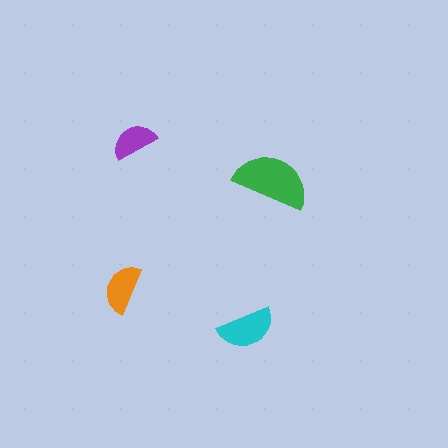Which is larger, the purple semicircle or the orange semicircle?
The orange one.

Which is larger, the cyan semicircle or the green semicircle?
The green one.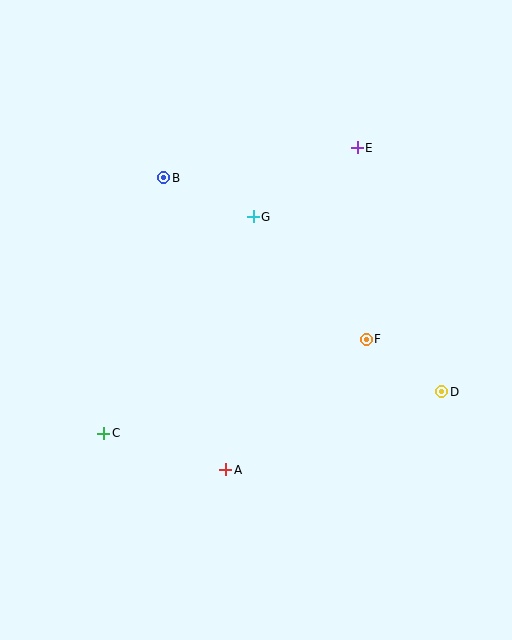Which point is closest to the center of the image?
Point G at (253, 217) is closest to the center.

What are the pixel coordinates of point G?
Point G is at (253, 217).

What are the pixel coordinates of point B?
Point B is at (164, 178).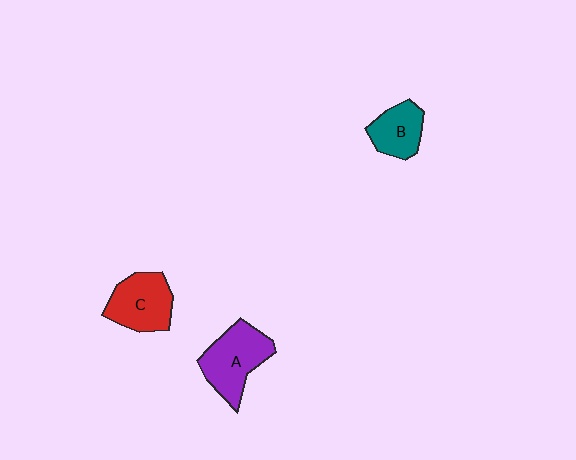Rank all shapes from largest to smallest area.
From largest to smallest: A (purple), C (red), B (teal).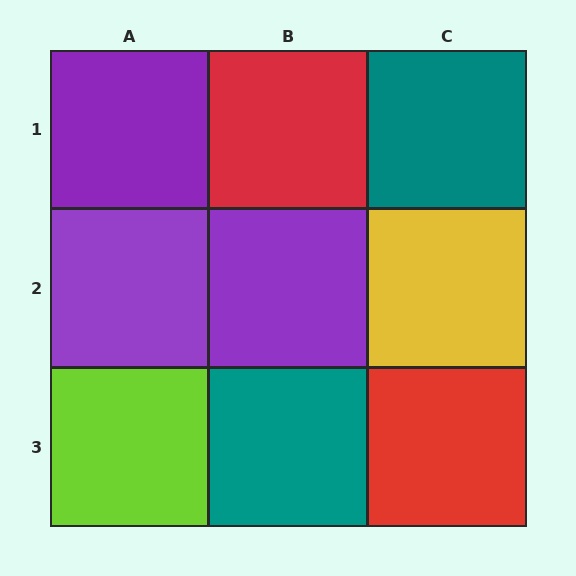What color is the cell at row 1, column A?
Purple.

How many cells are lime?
1 cell is lime.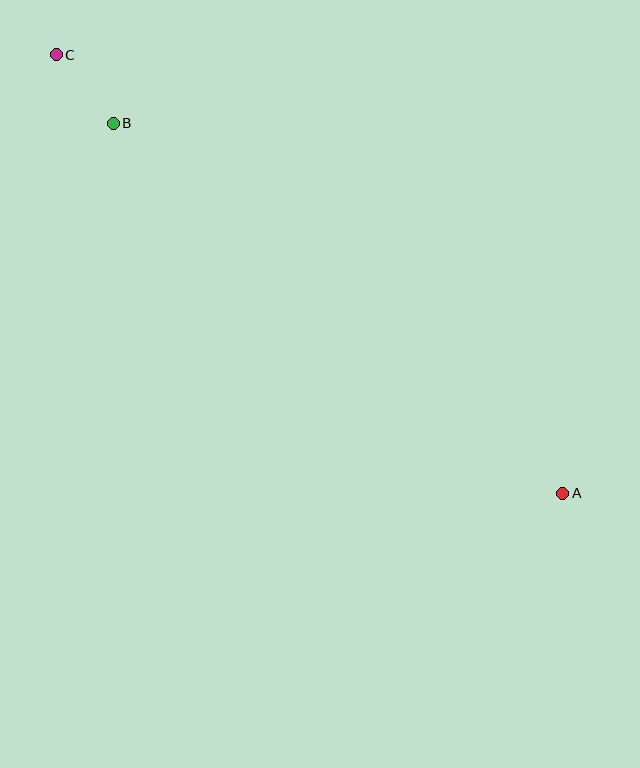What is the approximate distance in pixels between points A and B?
The distance between A and B is approximately 582 pixels.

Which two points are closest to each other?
Points B and C are closest to each other.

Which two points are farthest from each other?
Points A and C are farthest from each other.